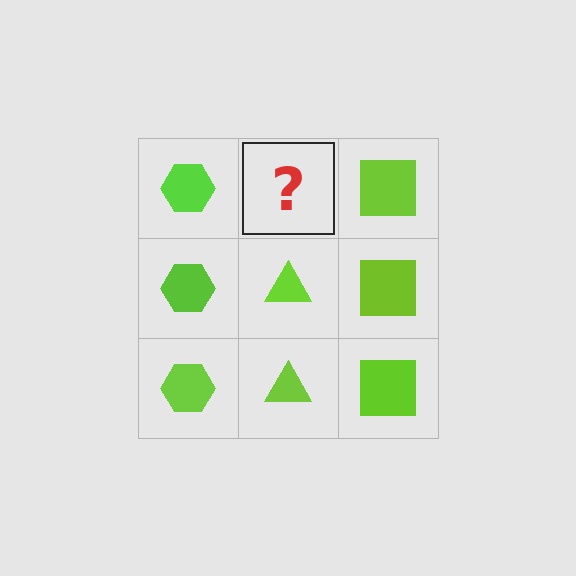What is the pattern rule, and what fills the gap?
The rule is that each column has a consistent shape. The gap should be filled with a lime triangle.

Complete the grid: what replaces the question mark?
The question mark should be replaced with a lime triangle.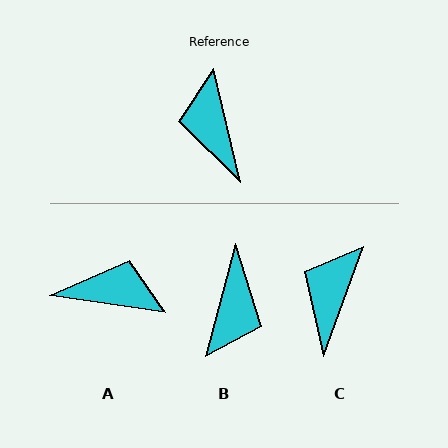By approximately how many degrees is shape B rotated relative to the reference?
Approximately 152 degrees counter-clockwise.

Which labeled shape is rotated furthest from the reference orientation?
B, about 152 degrees away.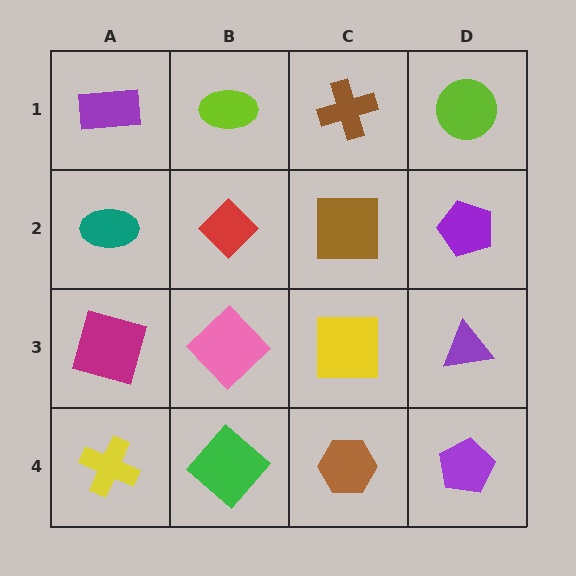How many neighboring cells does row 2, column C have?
4.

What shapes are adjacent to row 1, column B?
A red diamond (row 2, column B), a purple rectangle (row 1, column A), a brown cross (row 1, column C).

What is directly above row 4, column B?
A pink diamond.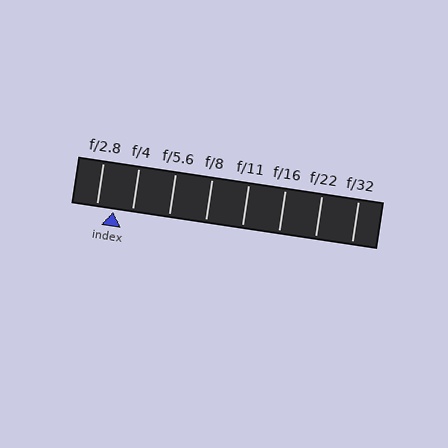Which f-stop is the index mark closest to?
The index mark is closest to f/2.8.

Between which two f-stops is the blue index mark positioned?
The index mark is between f/2.8 and f/4.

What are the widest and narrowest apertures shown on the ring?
The widest aperture shown is f/2.8 and the narrowest is f/32.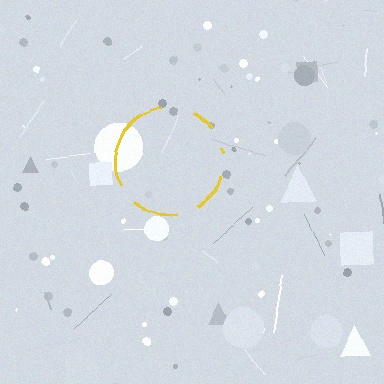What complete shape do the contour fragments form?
The contour fragments form a circle.